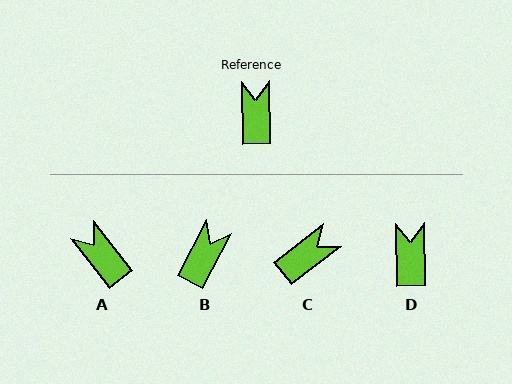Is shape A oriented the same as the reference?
No, it is off by about 37 degrees.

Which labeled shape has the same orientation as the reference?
D.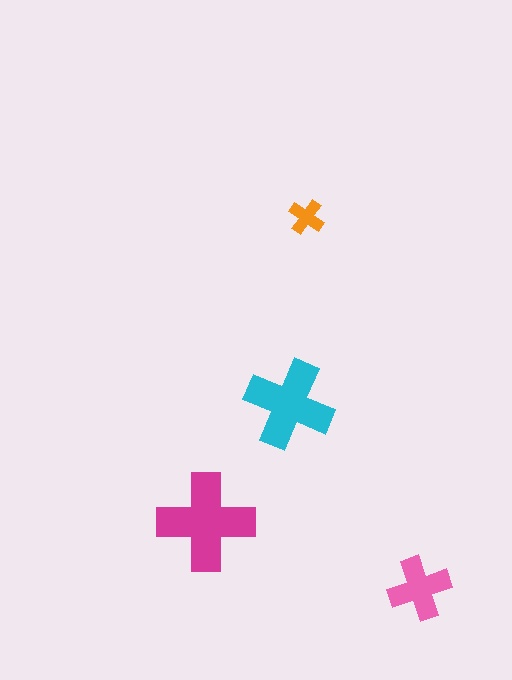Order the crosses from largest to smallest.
the magenta one, the cyan one, the pink one, the orange one.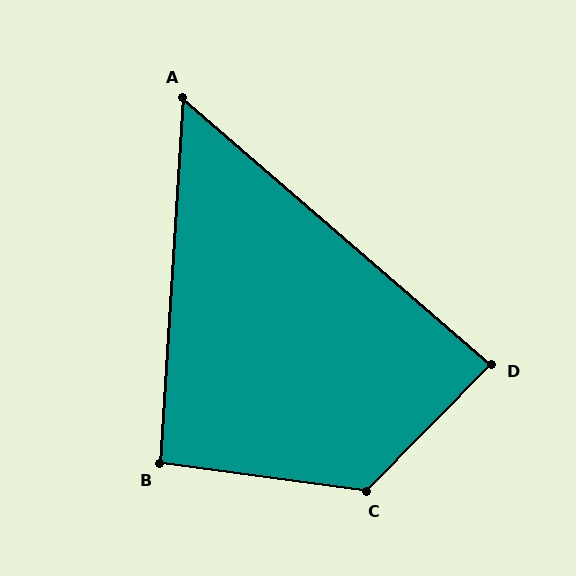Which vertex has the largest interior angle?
C, at approximately 127 degrees.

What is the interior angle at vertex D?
Approximately 86 degrees (approximately right).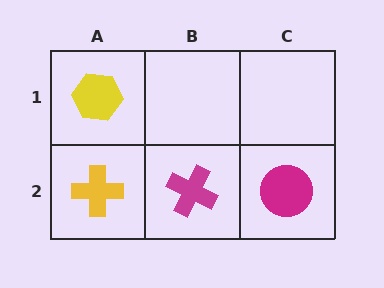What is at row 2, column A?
A yellow cross.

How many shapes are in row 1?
1 shape.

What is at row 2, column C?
A magenta circle.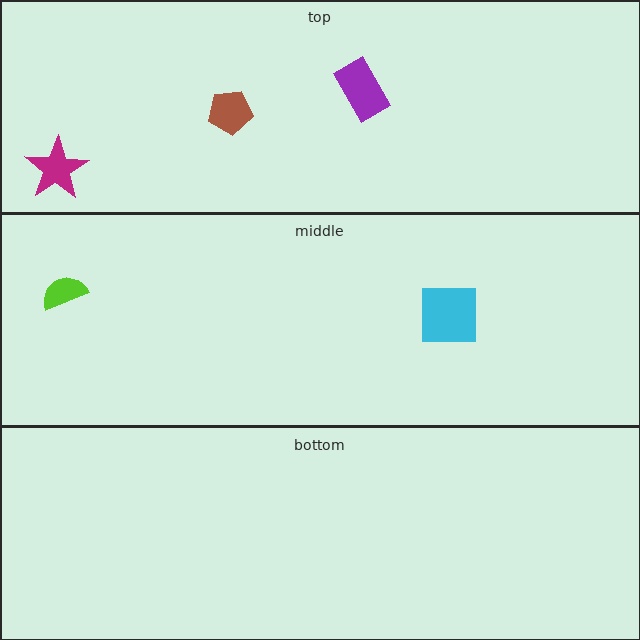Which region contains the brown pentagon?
The top region.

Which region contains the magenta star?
The top region.